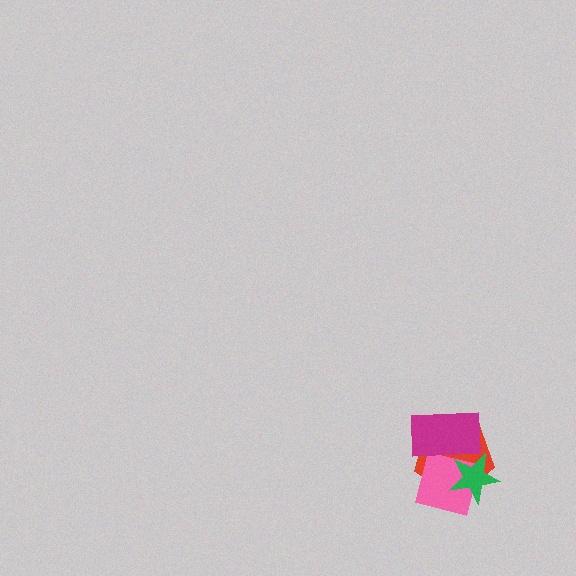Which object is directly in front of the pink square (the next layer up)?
The green star is directly in front of the pink square.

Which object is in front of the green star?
The magenta rectangle is in front of the green star.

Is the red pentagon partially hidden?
Yes, it is partially covered by another shape.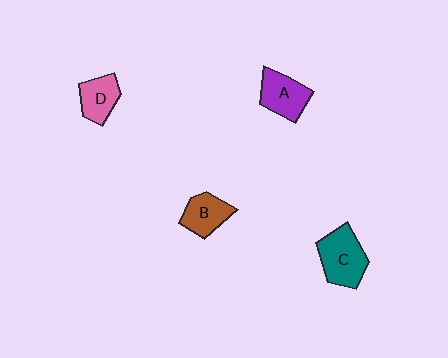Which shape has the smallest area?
Shape D (pink).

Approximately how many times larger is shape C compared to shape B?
Approximately 1.4 times.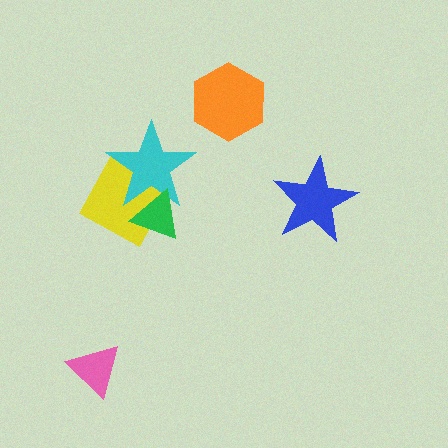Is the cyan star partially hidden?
Yes, it is partially covered by another shape.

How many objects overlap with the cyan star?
2 objects overlap with the cyan star.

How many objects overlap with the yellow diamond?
2 objects overlap with the yellow diamond.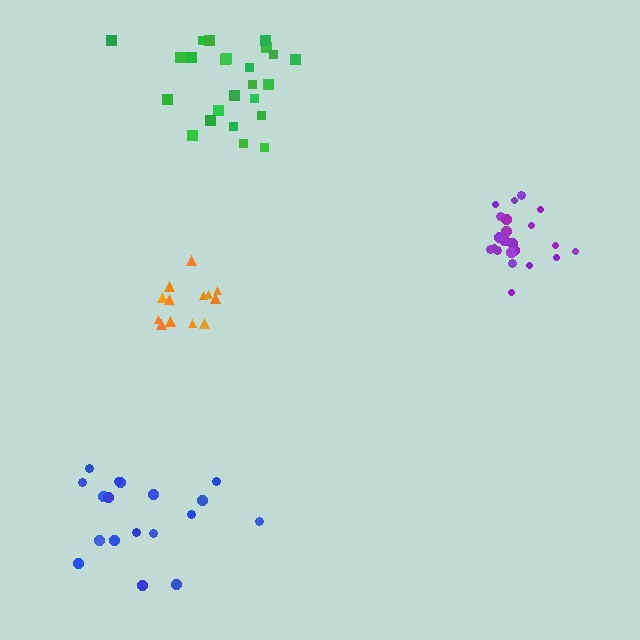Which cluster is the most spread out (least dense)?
Green.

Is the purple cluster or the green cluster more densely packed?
Purple.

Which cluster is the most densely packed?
Purple.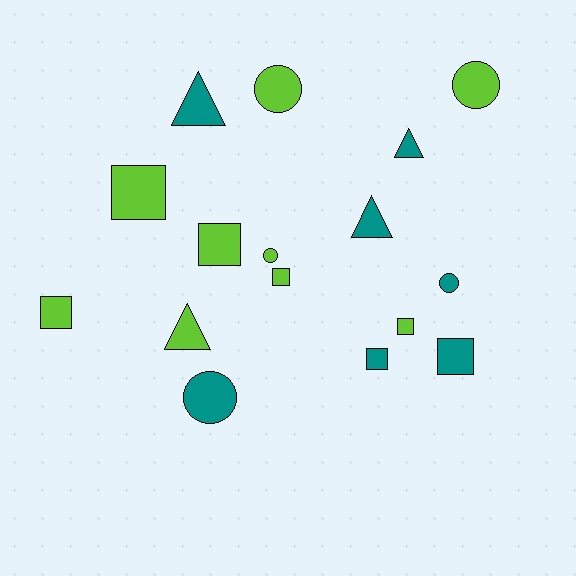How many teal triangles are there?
There are 3 teal triangles.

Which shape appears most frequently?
Square, with 7 objects.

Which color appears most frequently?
Lime, with 9 objects.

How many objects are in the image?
There are 16 objects.